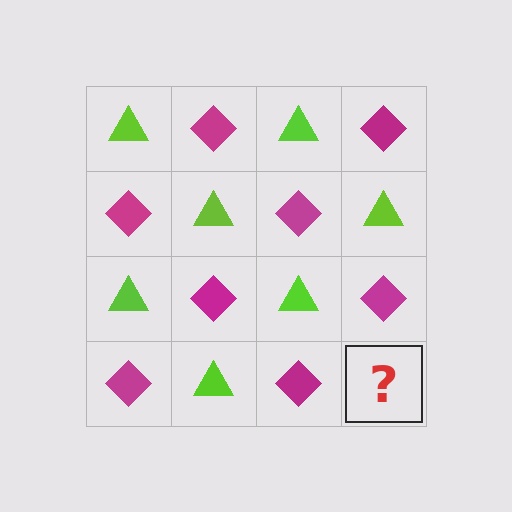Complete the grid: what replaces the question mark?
The question mark should be replaced with a lime triangle.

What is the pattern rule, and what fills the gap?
The rule is that it alternates lime triangle and magenta diamond in a checkerboard pattern. The gap should be filled with a lime triangle.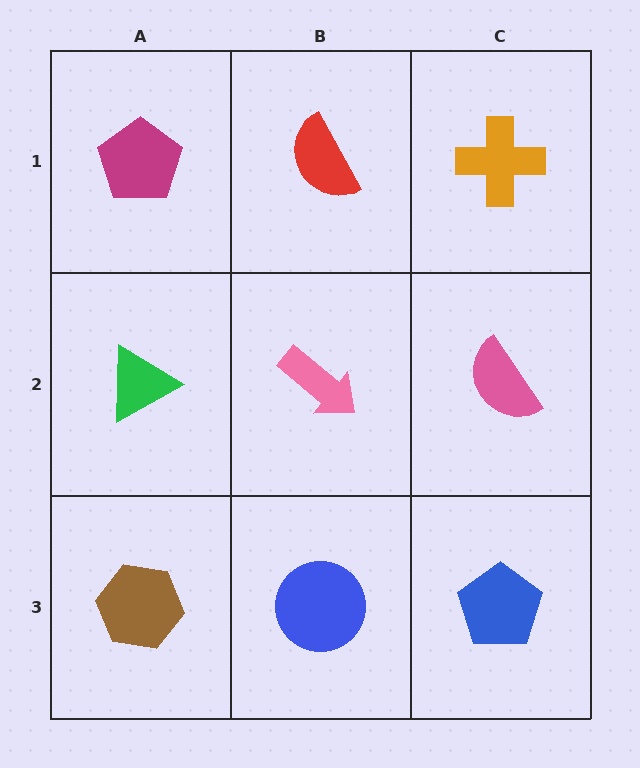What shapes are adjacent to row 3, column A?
A green triangle (row 2, column A), a blue circle (row 3, column B).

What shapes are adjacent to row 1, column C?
A pink semicircle (row 2, column C), a red semicircle (row 1, column B).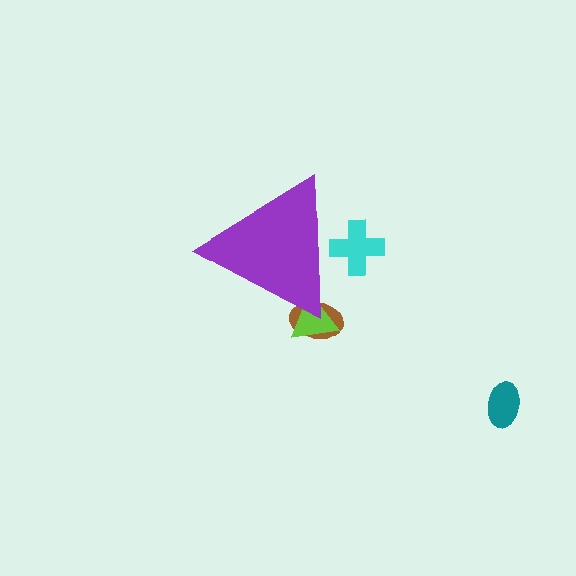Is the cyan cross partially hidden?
Yes, the cyan cross is partially hidden behind the purple triangle.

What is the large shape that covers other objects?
A purple triangle.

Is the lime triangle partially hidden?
Yes, the lime triangle is partially hidden behind the purple triangle.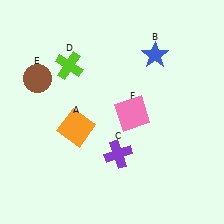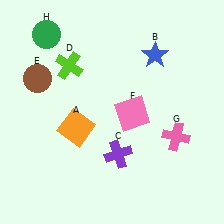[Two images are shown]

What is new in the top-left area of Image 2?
A green circle (H) was added in the top-left area of Image 2.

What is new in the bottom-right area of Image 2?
A pink cross (G) was added in the bottom-right area of Image 2.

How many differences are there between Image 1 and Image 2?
There are 2 differences between the two images.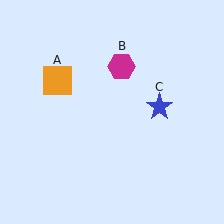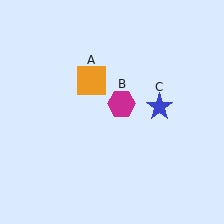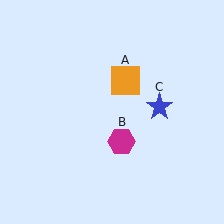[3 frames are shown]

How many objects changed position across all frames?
2 objects changed position: orange square (object A), magenta hexagon (object B).